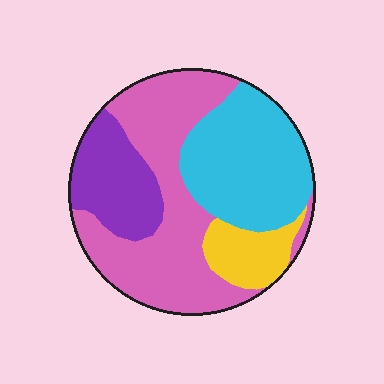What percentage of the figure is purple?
Purple covers 17% of the figure.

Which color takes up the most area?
Pink, at roughly 45%.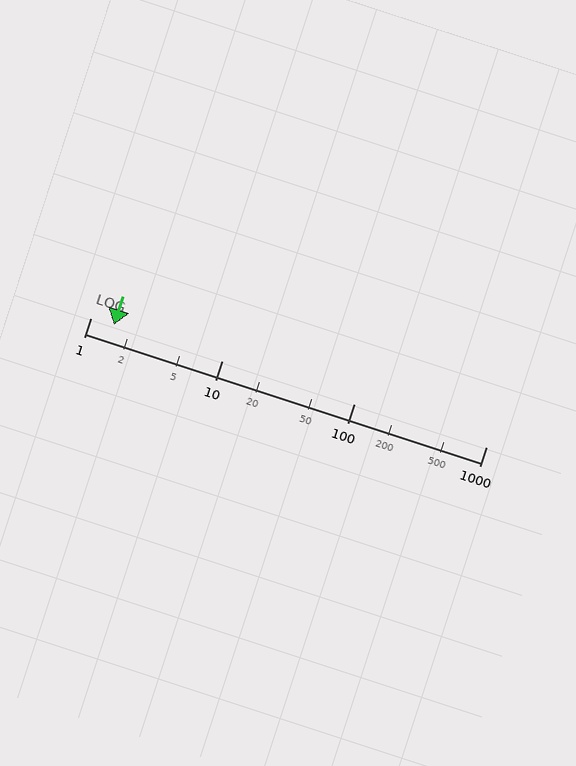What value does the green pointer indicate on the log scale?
The pointer indicates approximately 1.5.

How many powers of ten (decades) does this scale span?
The scale spans 3 decades, from 1 to 1000.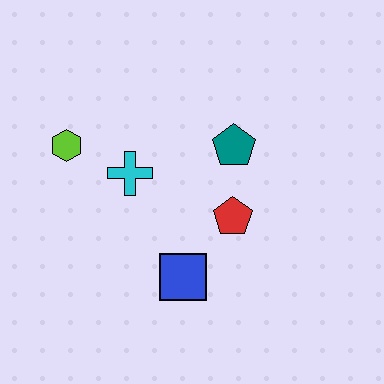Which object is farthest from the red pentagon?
The lime hexagon is farthest from the red pentagon.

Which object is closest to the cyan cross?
The lime hexagon is closest to the cyan cross.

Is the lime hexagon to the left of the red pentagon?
Yes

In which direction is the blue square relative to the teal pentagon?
The blue square is below the teal pentagon.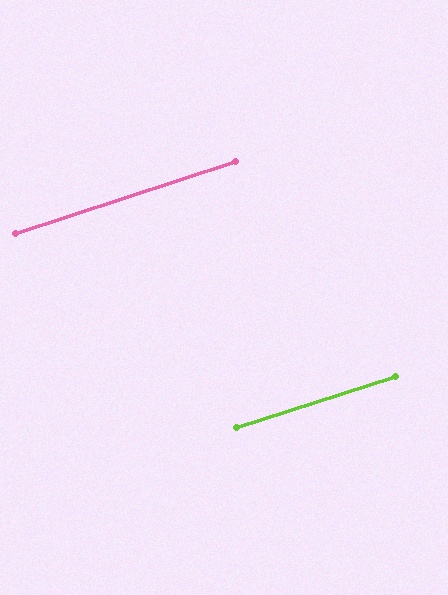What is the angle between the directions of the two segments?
Approximately 0 degrees.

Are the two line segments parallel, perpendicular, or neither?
Parallel — their directions differ by only 0.5°.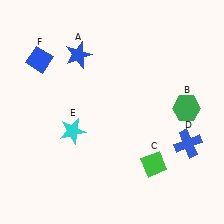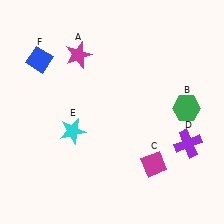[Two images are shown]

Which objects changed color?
A changed from blue to magenta. C changed from green to magenta. D changed from blue to purple.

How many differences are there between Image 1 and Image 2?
There are 3 differences between the two images.